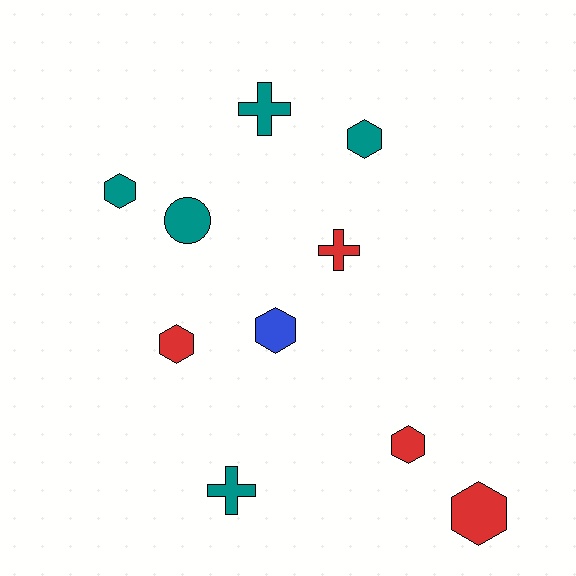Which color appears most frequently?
Teal, with 5 objects.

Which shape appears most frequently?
Hexagon, with 6 objects.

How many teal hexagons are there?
There are 2 teal hexagons.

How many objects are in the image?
There are 10 objects.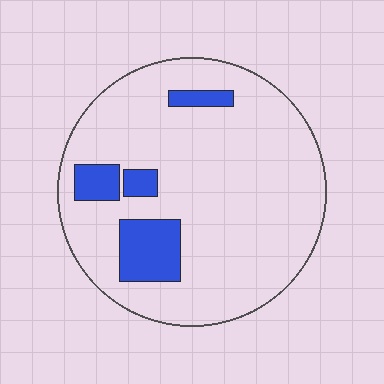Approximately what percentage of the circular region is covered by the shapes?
Approximately 15%.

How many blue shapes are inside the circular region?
4.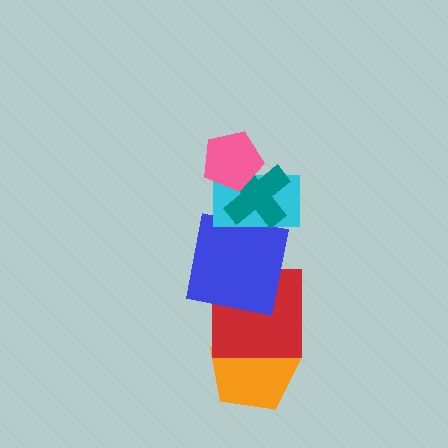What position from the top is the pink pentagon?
The pink pentagon is 1st from the top.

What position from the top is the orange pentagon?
The orange pentagon is 6th from the top.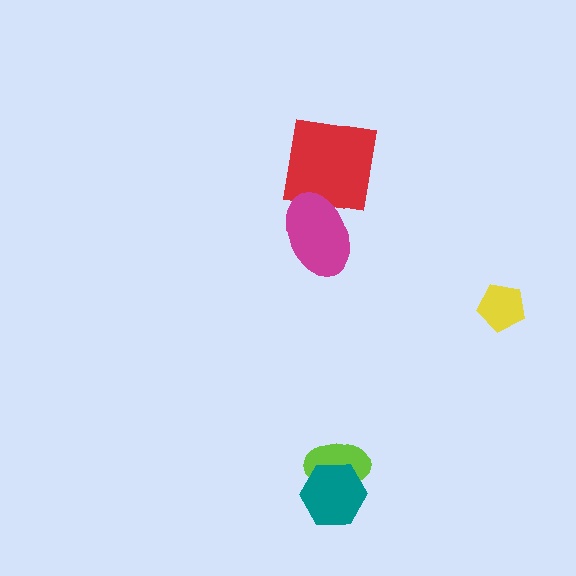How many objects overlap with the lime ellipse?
1 object overlaps with the lime ellipse.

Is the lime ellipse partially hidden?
Yes, it is partially covered by another shape.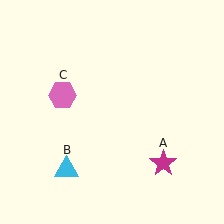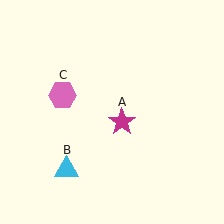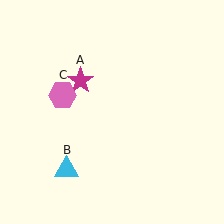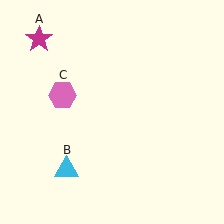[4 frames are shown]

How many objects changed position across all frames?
1 object changed position: magenta star (object A).